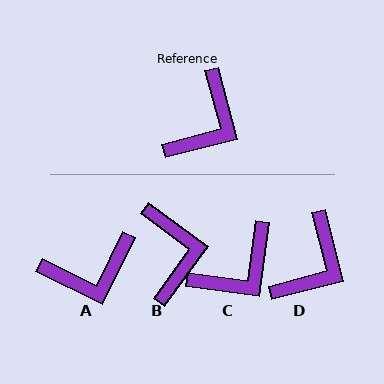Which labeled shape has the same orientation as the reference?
D.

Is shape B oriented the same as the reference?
No, it is off by about 39 degrees.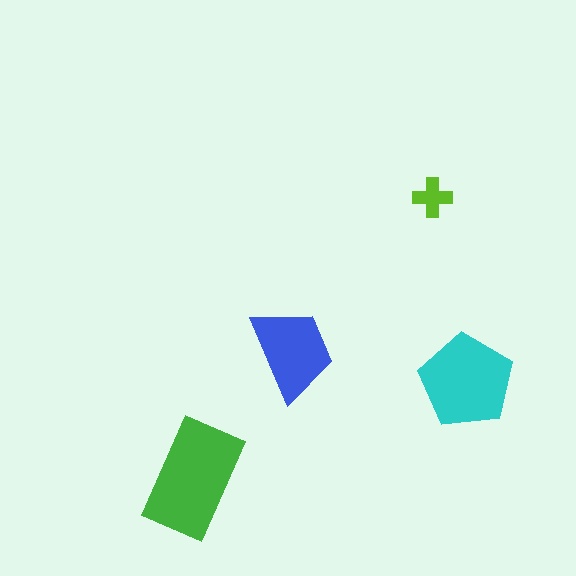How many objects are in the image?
There are 4 objects in the image.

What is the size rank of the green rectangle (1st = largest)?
1st.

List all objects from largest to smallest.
The green rectangle, the cyan pentagon, the blue trapezoid, the lime cross.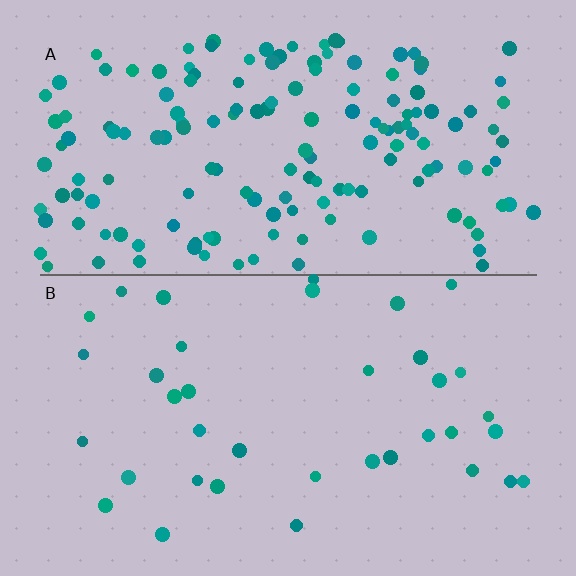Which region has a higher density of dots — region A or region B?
A (the top).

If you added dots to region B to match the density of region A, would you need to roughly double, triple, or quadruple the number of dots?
Approximately quadruple.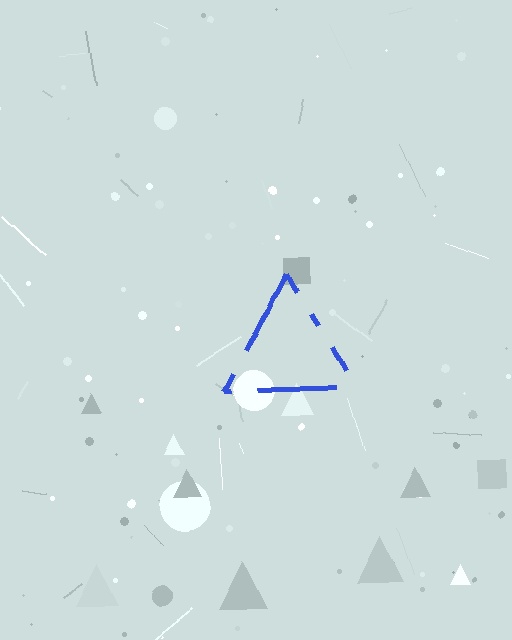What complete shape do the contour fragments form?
The contour fragments form a triangle.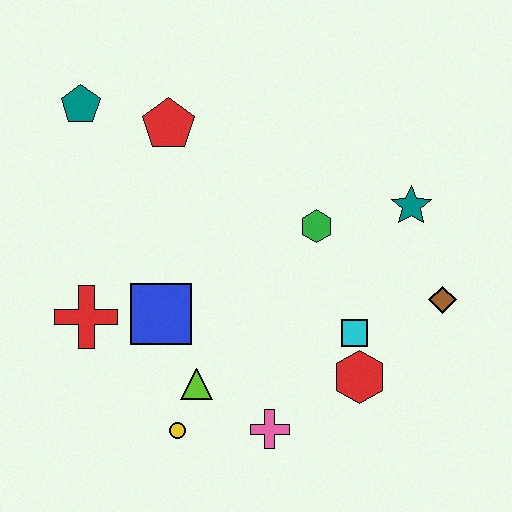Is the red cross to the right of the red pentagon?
No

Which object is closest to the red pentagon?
The teal pentagon is closest to the red pentagon.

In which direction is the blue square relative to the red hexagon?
The blue square is to the left of the red hexagon.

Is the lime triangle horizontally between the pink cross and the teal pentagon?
Yes